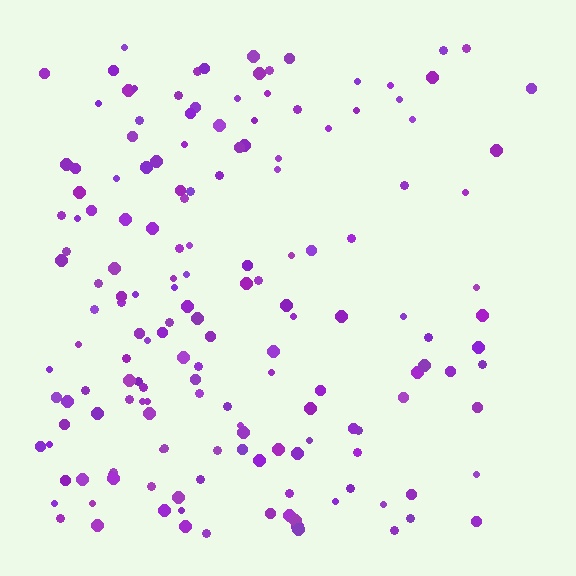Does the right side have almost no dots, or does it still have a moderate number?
Still a moderate number, just noticeably fewer than the left.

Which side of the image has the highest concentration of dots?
The left.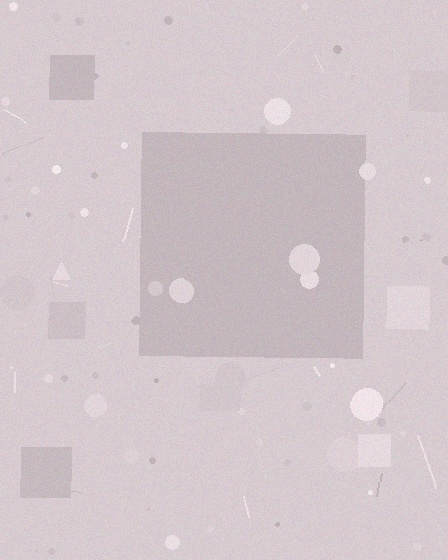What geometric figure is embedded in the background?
A square is embedded in the background.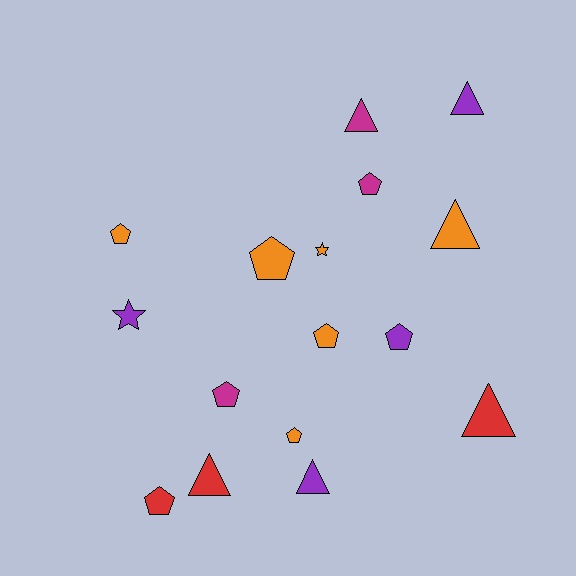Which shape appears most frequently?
Pentagon, with 8 objects.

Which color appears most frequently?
Orange, with 6 objects.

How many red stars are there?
There are no red stars.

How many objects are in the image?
There are 16 objects.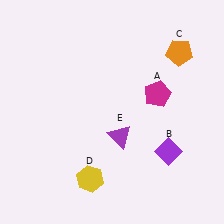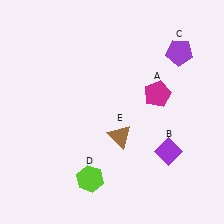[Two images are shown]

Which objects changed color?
C changed from orange to purple. D changed from yellow to lime. E changed from purple to brown.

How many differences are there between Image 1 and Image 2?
There are 3 differences between the two images.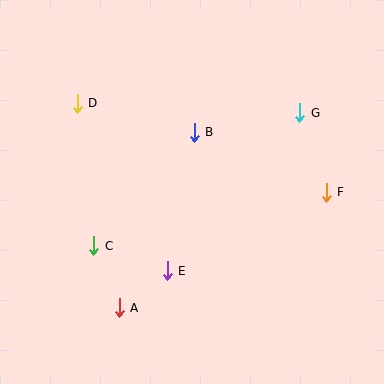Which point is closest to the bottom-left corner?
Point A is closest to the bottom-left corner.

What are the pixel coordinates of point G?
Point G is at (300, 113).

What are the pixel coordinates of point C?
Point C is at (94, 246).